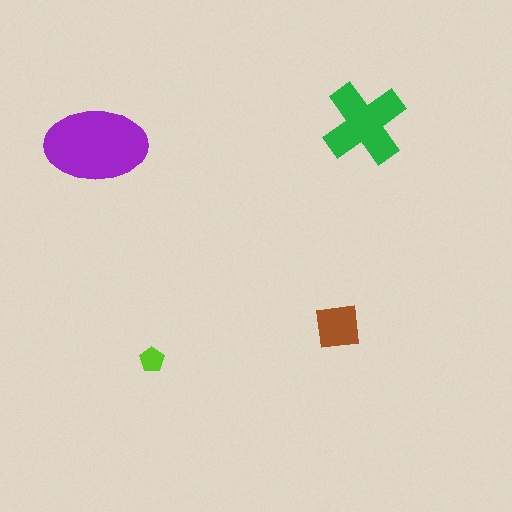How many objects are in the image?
There are 4 objects in the image.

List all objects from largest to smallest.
The purple ellipse, the green cross, the brown square, the lime pentagon.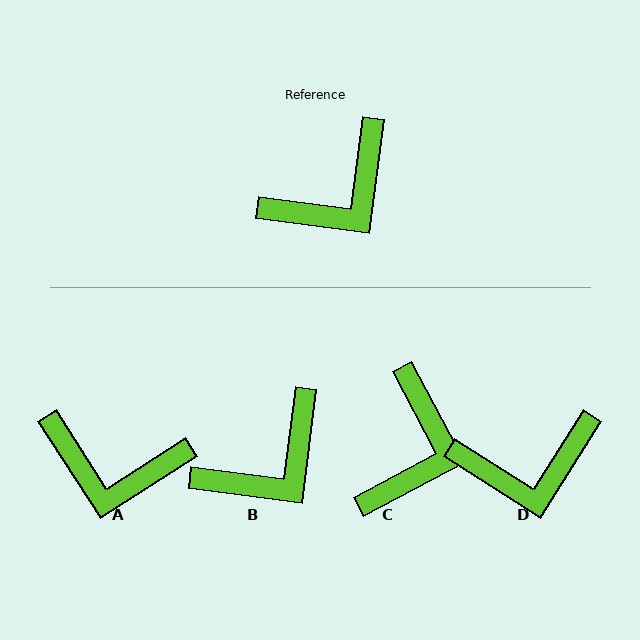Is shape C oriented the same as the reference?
No, it is off by about 35 degrees.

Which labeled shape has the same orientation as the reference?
B.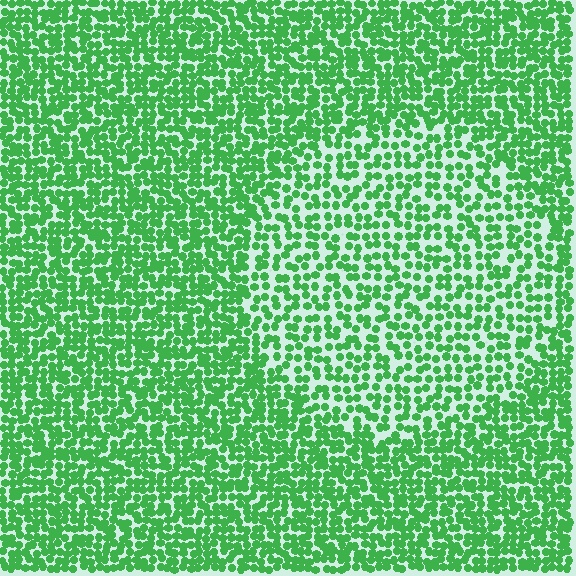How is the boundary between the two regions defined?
The boundary is defined by a change in element density (approximately 1.7x ratio). All elements are the same color, size, and shape.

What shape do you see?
I see a circle.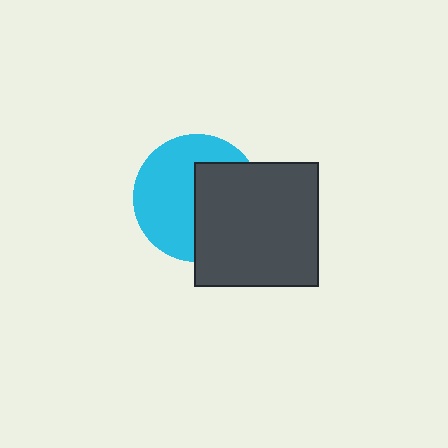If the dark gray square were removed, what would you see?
You would see the complete cyan circle.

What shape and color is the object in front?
The object in front is a dark gray square.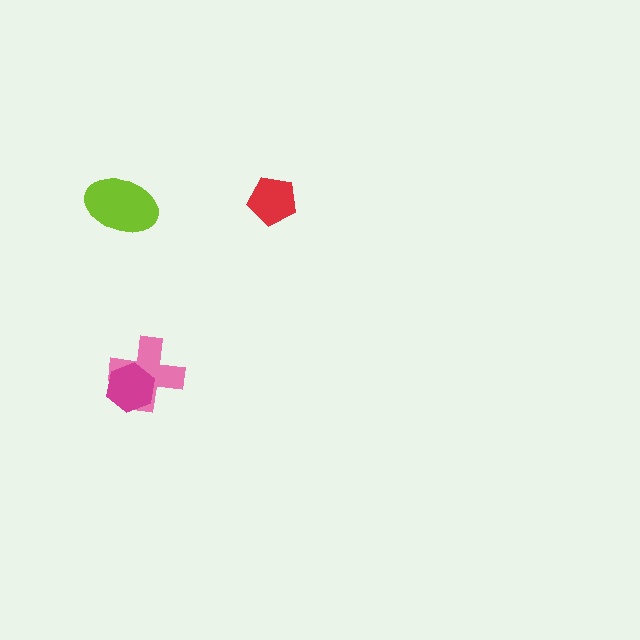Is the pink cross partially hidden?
Yes, it is partially covered by another shape.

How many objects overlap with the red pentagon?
0 objects overlap with the red pentagon.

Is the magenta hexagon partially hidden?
No, no other shape covers it.